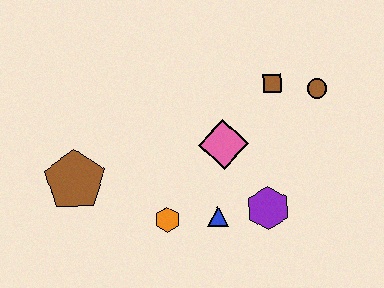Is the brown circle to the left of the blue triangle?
No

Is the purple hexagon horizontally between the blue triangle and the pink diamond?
No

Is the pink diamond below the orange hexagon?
No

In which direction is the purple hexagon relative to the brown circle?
The purple hexagon is below the brown circle.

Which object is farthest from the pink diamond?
The brown pentagon is farthest from the pink diamond.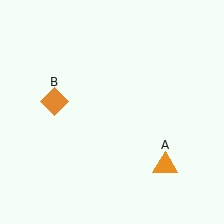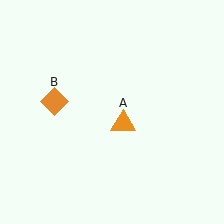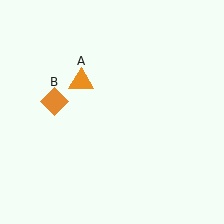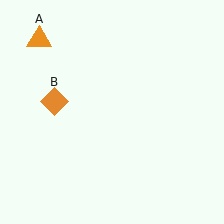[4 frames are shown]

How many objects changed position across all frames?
1 object changed position: orange triangle (object A).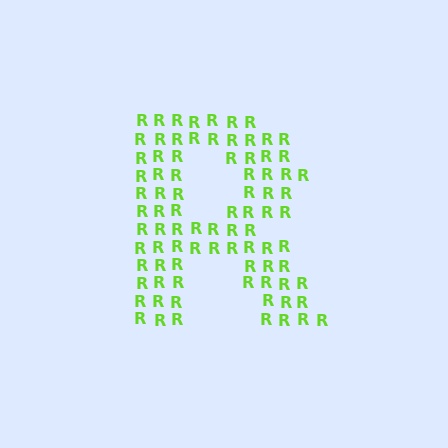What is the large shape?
The large shape is the letter R.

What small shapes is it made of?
It is made of small letter R's.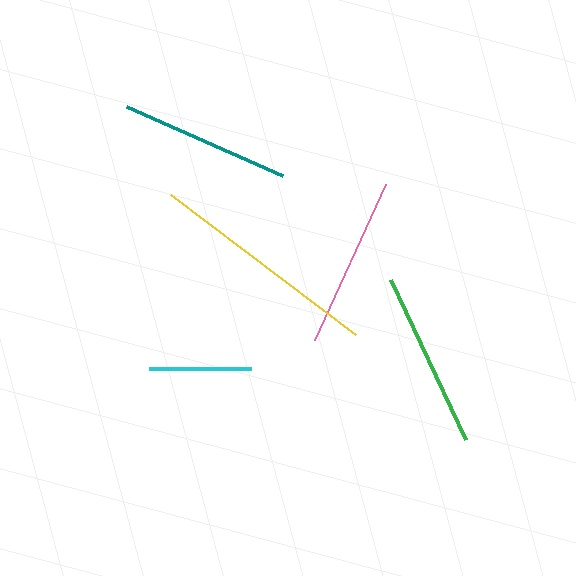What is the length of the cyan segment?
The cyan segment is approximately 101 pixels long.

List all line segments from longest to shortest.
From longest to shortest: yellow, green, pink, teal, cyan.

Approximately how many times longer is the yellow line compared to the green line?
The yellow line is approximately 1.3 times the length of the green line.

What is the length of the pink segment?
The pink segment is approximately 172 pixels long.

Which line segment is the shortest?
The cyan line is the shortest at approximately 101 pixels.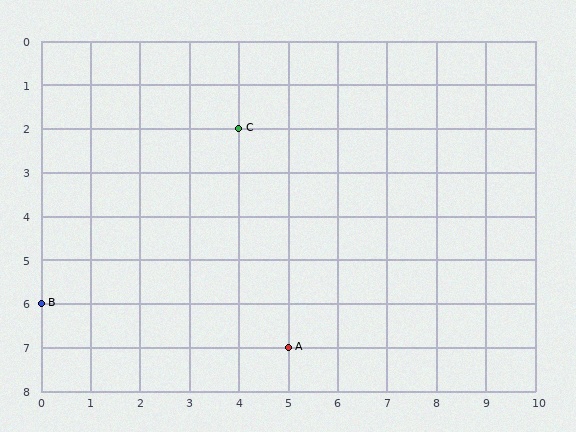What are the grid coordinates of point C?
Point C is at grid coordinates (4, 2).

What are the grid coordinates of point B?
Point B is at grid coordinates (0, 6).